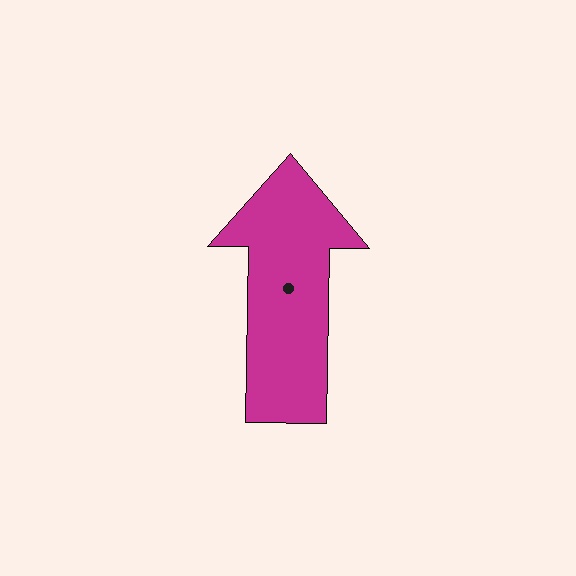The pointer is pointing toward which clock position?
Roughly 12 o'clock.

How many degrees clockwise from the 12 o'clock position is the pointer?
Approximately 1 degrees.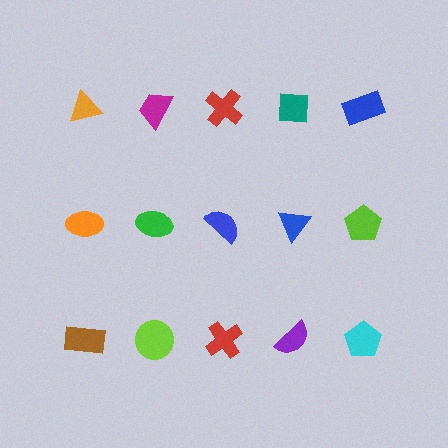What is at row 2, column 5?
A lime pentagon.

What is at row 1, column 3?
A red cross.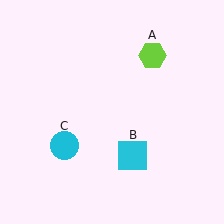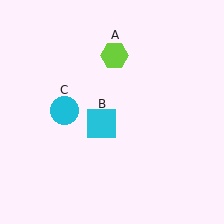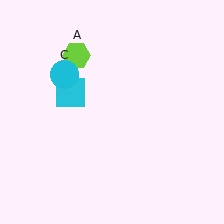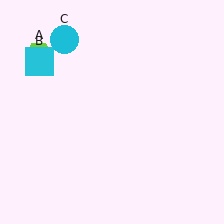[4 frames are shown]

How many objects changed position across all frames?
3 objects changed position: lime hexagon (object A), cyan square (object B), cyan circle (object C).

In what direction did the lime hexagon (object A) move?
The lime hexagon (object A) moved left.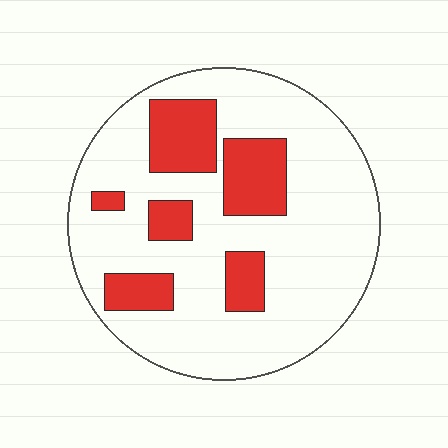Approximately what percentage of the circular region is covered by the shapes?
Approximately 25%.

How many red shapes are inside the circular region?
6.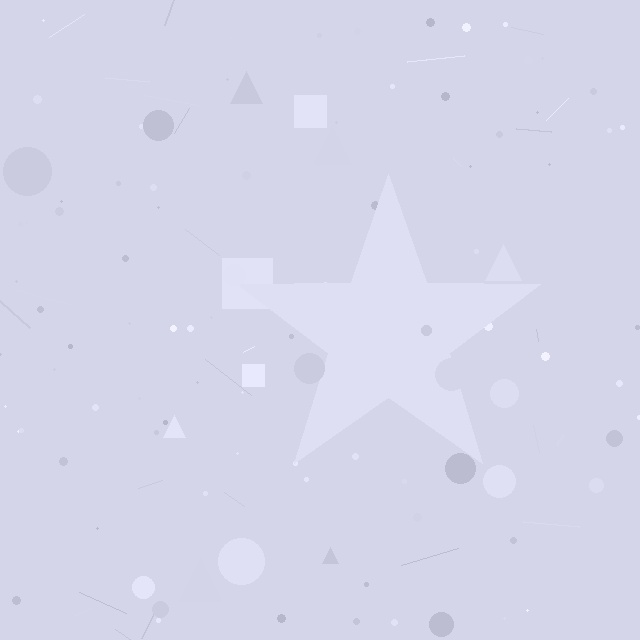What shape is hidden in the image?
A star is hidden in the image.